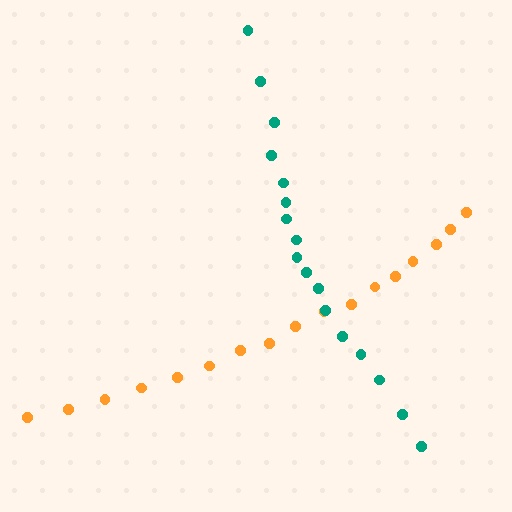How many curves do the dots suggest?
There are 2 distinct paths.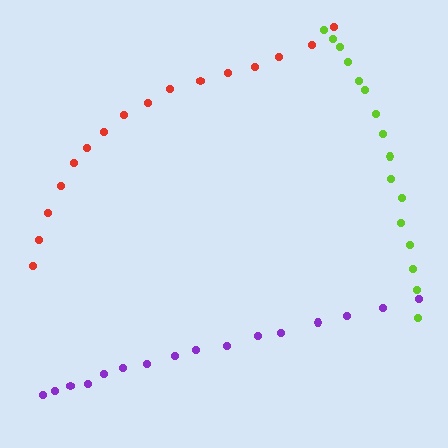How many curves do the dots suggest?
There are 3 distinct paths.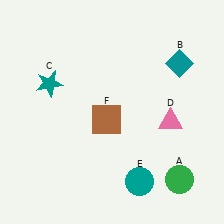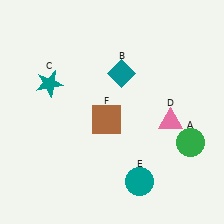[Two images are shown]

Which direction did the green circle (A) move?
The green circle (A) moved up.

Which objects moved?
The objects that moved are: the green circle (A), the teal diamond (B).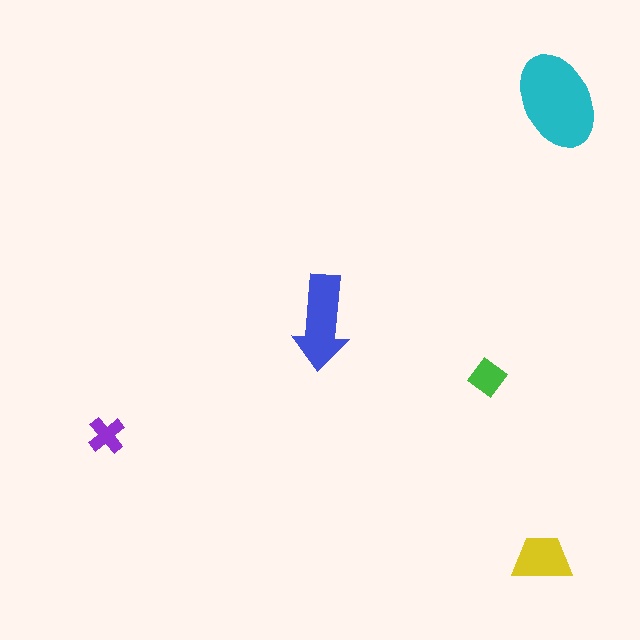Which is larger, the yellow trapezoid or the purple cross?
The yellow trapezoid.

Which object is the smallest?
The purple cross.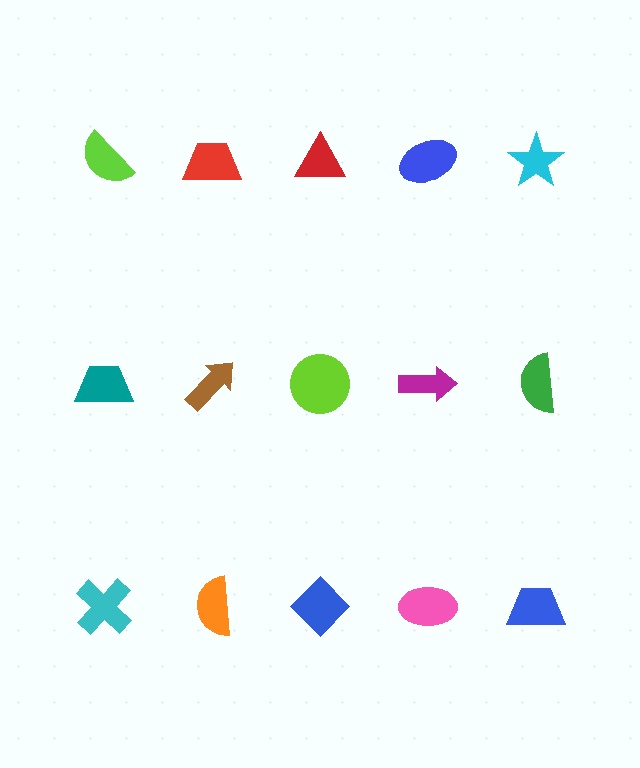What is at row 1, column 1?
A lime semicircle.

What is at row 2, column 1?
A teal trapezoid.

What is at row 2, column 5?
A green semicircle.